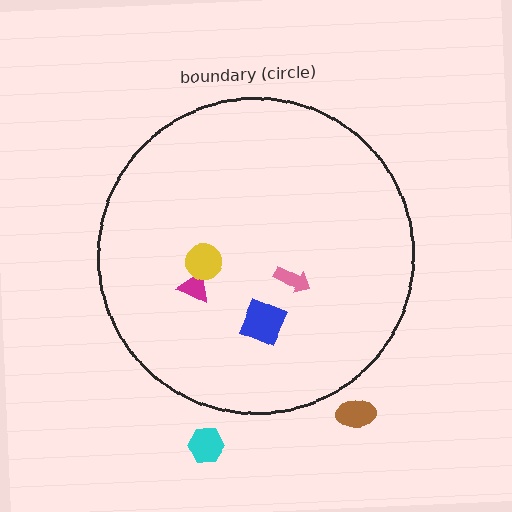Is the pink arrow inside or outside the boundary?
Inside.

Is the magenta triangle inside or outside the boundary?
Inside.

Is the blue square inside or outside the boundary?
Inside.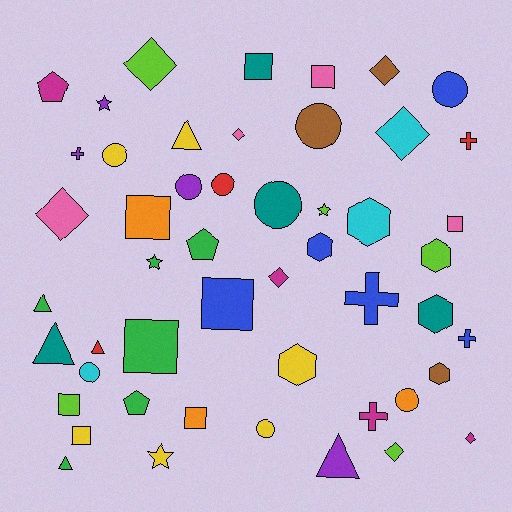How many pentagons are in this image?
There are 3 pentagons.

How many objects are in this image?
There are 50 objects.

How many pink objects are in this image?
There are 4 pink objects.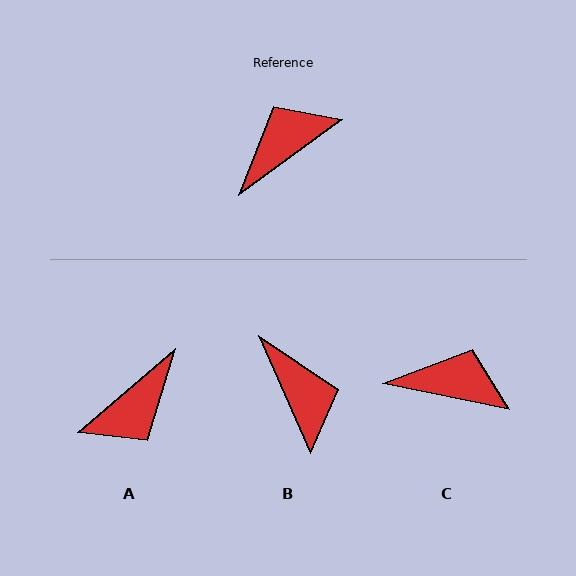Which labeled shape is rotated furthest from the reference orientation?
A, about 176 degrees away.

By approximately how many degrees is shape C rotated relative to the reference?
Approximately 48 degrees clockwise.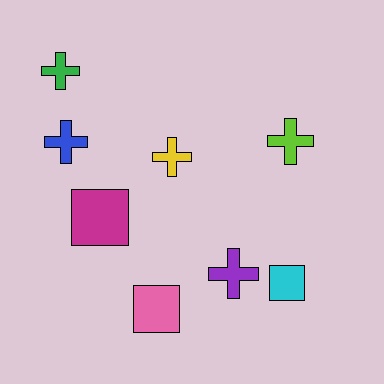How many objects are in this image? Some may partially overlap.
There are 8 objects.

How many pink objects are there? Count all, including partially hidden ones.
There is 1 pink object.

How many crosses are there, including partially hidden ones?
There are 5 crosses.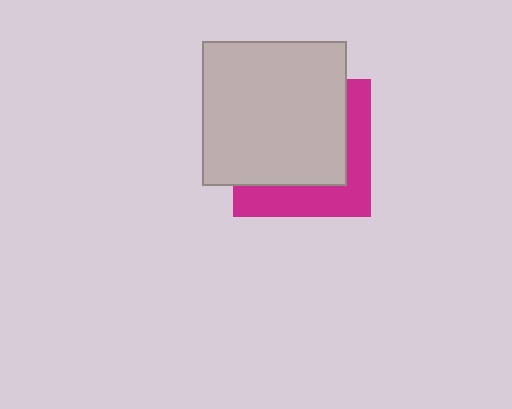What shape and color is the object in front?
The object in front is a light gray square.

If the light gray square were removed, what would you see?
You would see the complete magenta square.